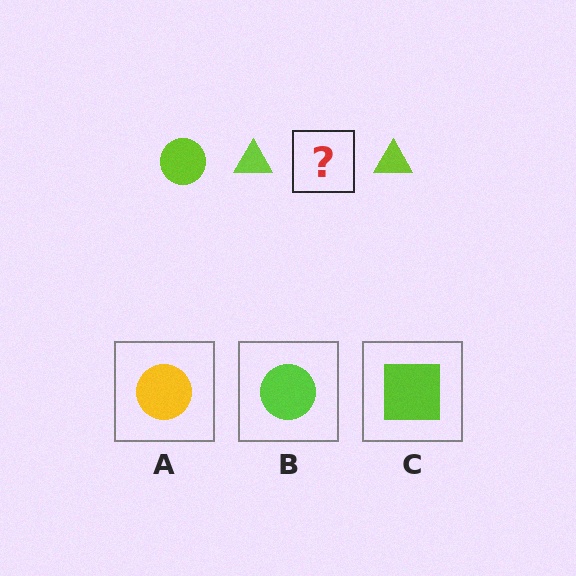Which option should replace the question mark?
Option B.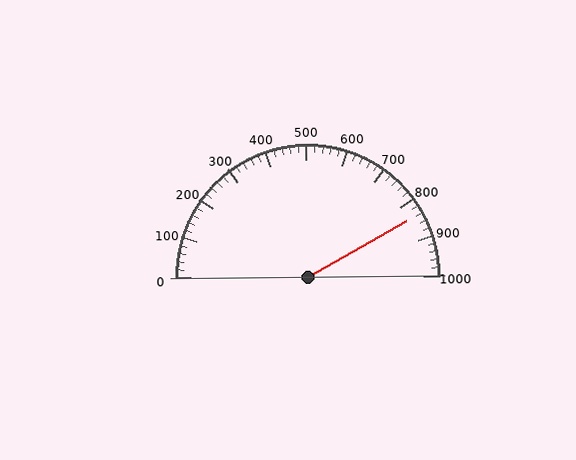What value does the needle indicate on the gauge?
The needle indicates approximately 840.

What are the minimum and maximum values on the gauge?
The gauge ranges from 0 to 1000.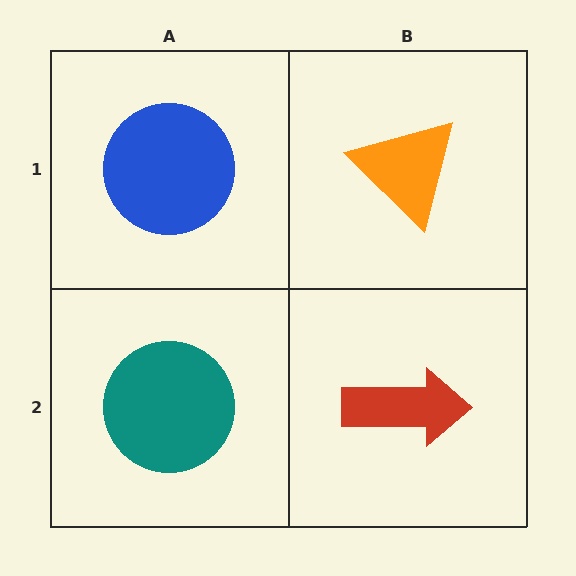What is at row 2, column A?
A teal circle.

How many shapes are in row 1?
2 shapes.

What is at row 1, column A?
A blue circle.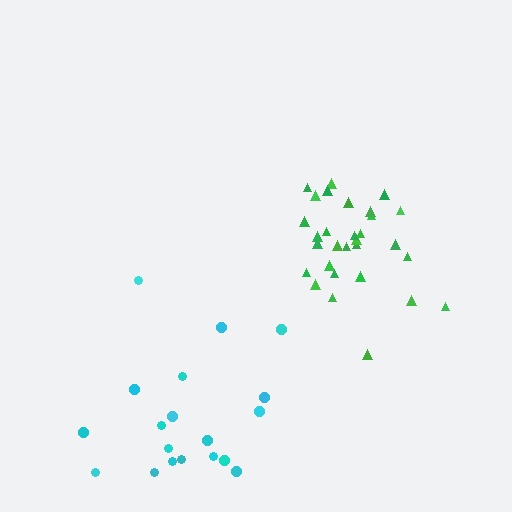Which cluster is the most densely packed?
Green.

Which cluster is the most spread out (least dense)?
Cyan.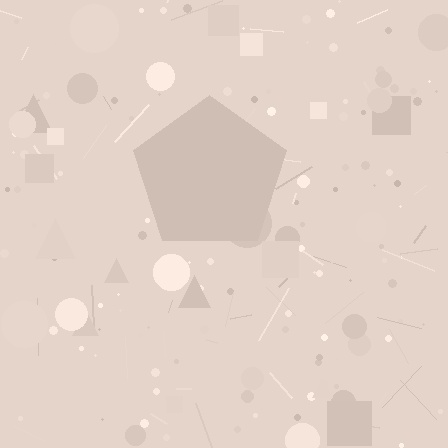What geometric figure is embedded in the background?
A pentagon is embedded in the background.